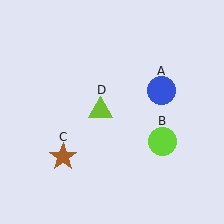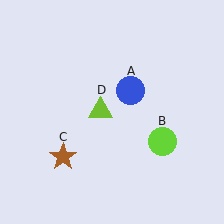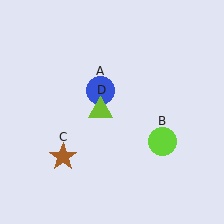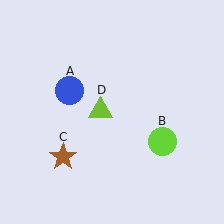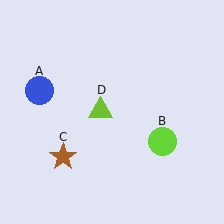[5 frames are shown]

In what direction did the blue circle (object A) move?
The blue circle (object A) moved left.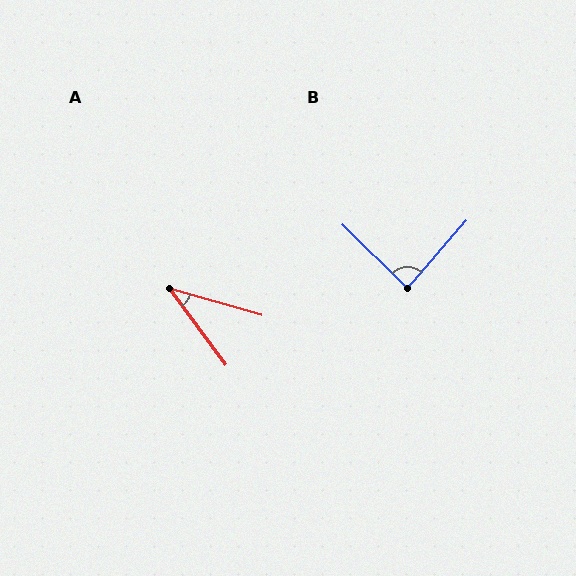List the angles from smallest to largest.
A (38°), B (86°).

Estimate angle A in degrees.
Approximately 38 degrees.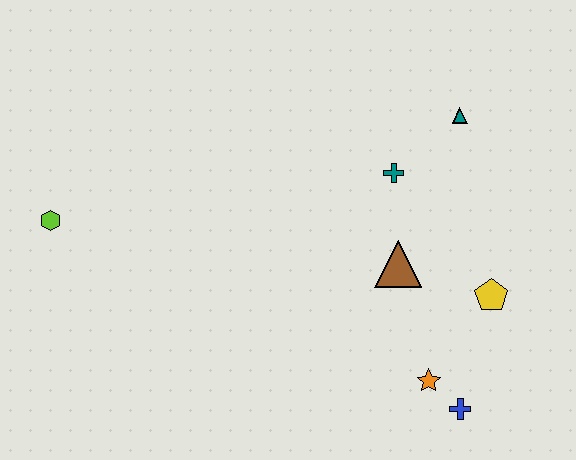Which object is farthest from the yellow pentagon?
The lime hexagon is farthest from the yellow pentagon.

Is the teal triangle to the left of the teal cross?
No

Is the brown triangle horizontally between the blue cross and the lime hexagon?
Yes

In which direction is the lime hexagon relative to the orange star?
The lime hexagon is to the left of the orange star.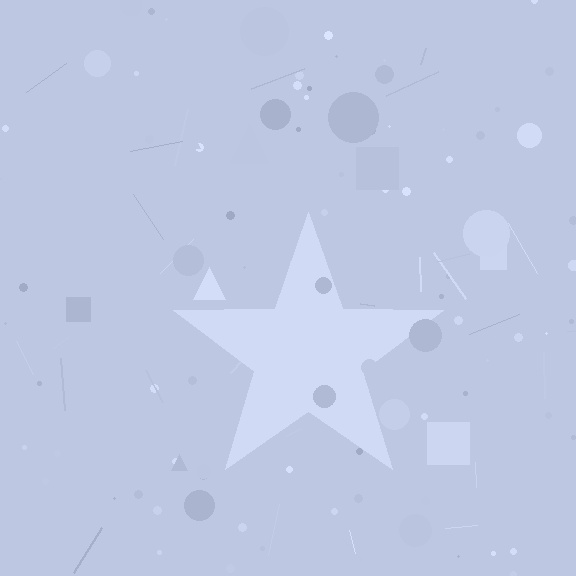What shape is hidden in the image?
A star is hidden in the image.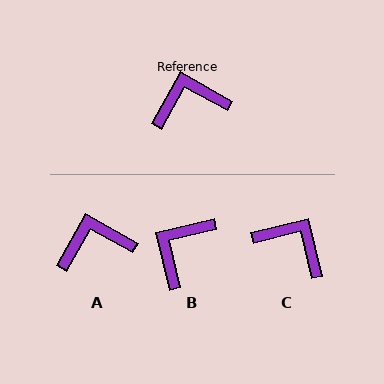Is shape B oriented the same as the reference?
No, it is off by about 43 degrees.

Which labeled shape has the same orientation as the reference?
A.